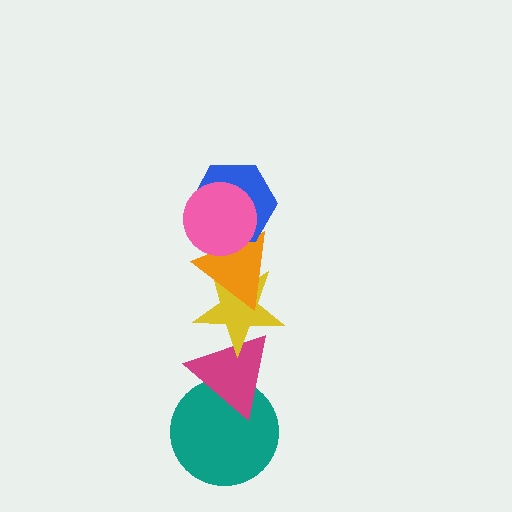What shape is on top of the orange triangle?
The blue hexagon is on top of the orange triangle.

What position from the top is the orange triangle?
The orange triangle is 3rd from the top.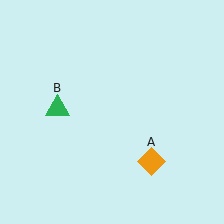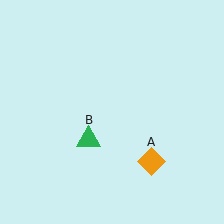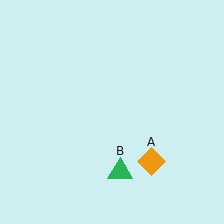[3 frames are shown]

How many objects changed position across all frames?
1 object changed position: green triangle (object B).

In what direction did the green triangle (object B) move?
The green triangle (object B) moved down and to the right.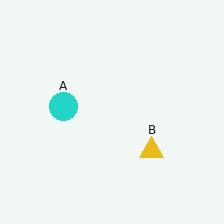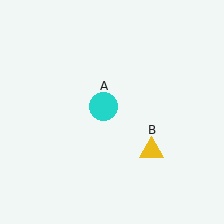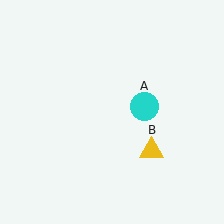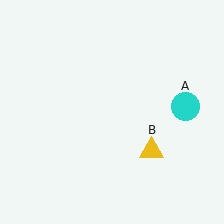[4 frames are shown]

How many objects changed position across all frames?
1 object changed position: cyan circle (object A).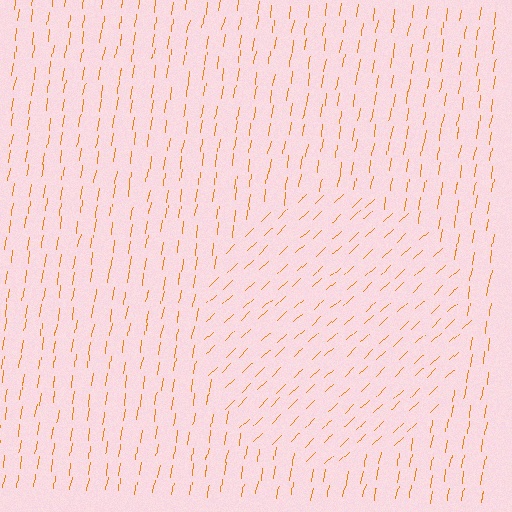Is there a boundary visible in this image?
Yes, there is a texture boundary formed by a change in line orientation.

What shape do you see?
I see a circle.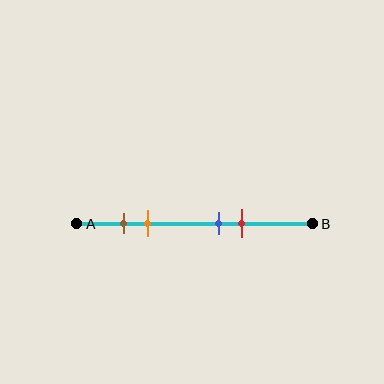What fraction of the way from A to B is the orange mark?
The orange mark is approximately 30% (0.3) of the way from A to B.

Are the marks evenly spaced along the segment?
No, the marks are not evenly spaced.